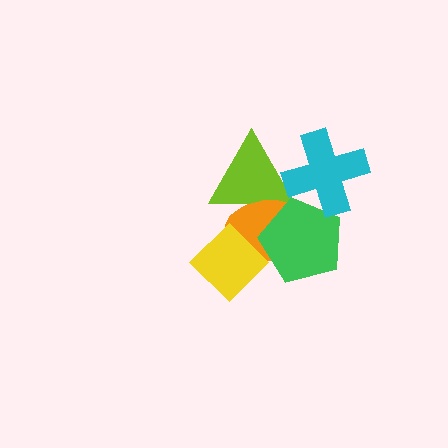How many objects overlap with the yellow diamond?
1 object overlaps with the yellow diamond.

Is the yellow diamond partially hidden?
No, no other shape covers it.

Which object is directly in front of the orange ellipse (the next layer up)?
The green pentagon is directly in front of the orange ellipse.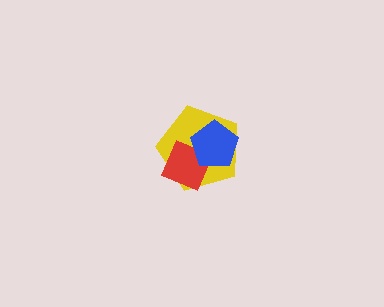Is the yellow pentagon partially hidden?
Yes, it is partially covered by another shape.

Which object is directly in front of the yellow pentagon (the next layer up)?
The red diamond is directly in front of the yellow pentagon.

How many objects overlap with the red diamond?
2 objects overlap with the red diamond.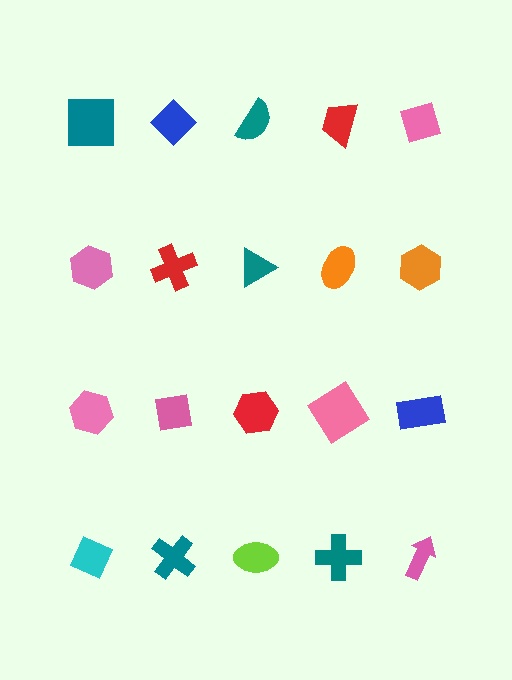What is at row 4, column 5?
A pink arrow.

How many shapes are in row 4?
5 shapes.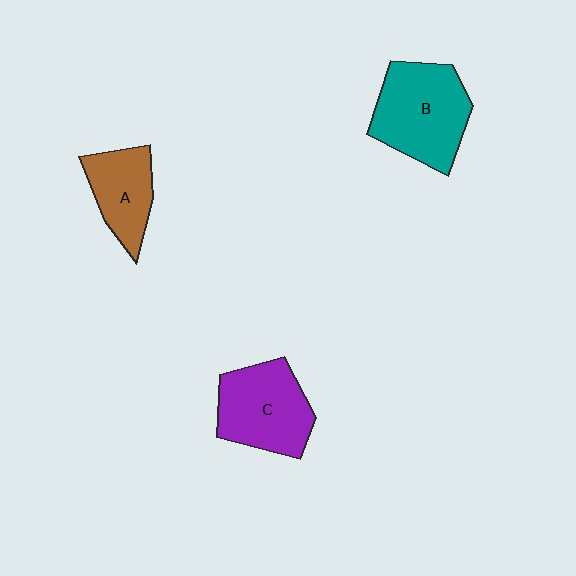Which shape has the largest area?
Shape B (teal).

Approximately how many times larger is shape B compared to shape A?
Approximately 1.6 times.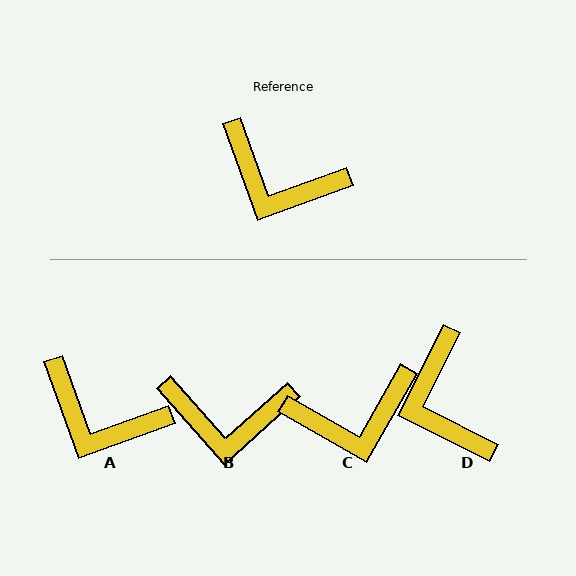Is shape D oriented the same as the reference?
No, it is off by about 46 degrees.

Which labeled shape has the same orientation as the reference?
A.